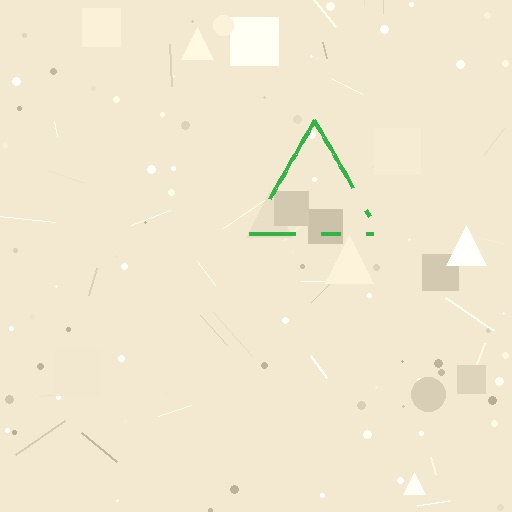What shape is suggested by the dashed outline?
The dashed outline suggests a triangle.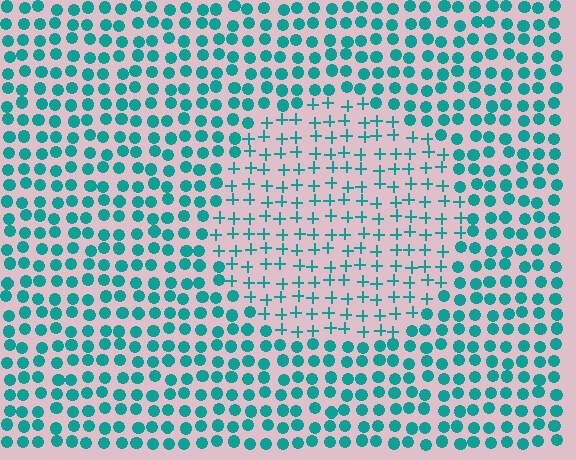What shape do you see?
I see a circle.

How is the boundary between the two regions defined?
The boundary is defined by a change in element shape: plus signs inside vs. circles outside. All elements share the same color and spacing.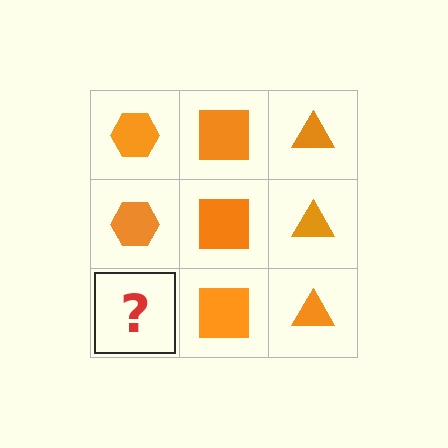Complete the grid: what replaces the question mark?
The question mark should be replaced with an orange hexagon.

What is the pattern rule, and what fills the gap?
The rule is that each column has a consistent shape. The gap should be filled with an orange hexagon.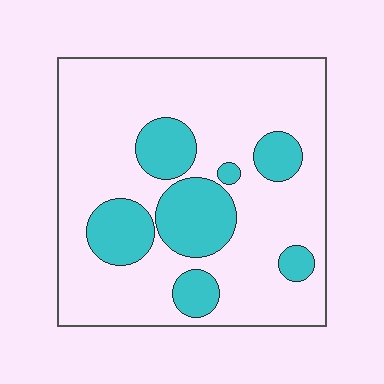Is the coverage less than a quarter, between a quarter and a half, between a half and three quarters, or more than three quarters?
Less than a quarter.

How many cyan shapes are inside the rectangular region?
7.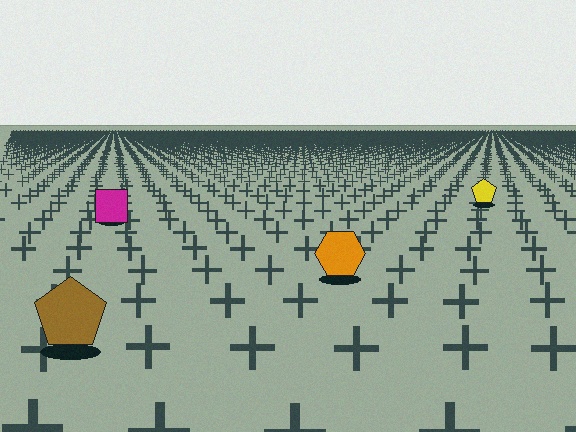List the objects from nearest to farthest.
From nearest to farthest: the brown pentagon, the orange hexagon, the magenta square, the yellow pentagon.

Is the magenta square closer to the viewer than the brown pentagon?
No. The brown pentagon is closer — you can tell from the texture gradient: the ground texture is coarser near it.